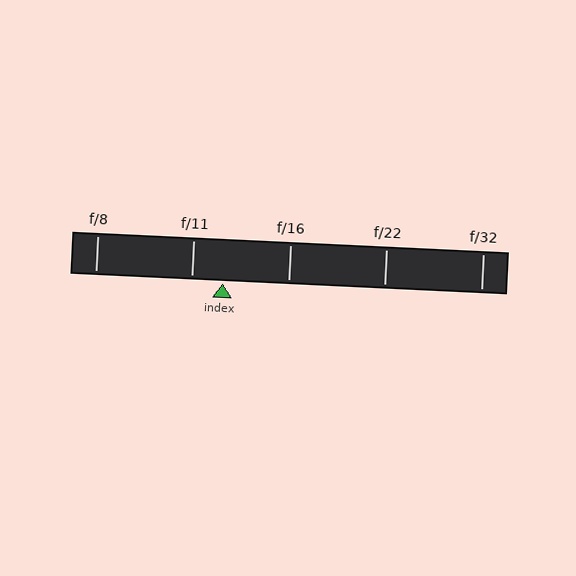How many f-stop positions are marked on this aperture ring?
There are 5 f-stop positions marked.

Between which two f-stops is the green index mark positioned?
The index mark is between f/11 and f/16.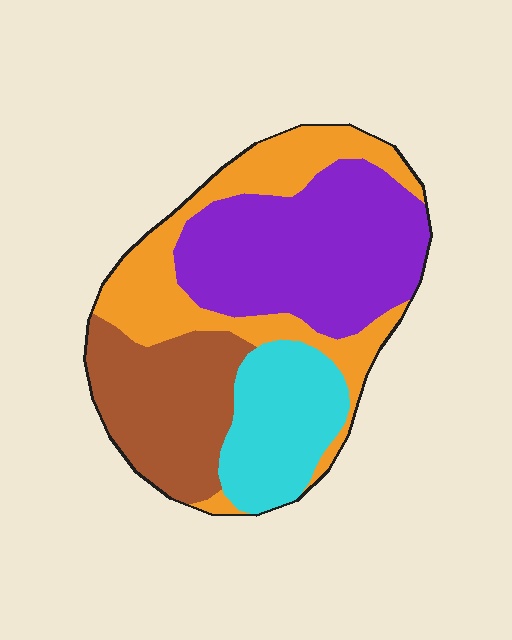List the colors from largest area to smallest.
From largest to smallest: purple, orange, brown, cyan.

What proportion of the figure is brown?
Brown covers about 20% of the figure.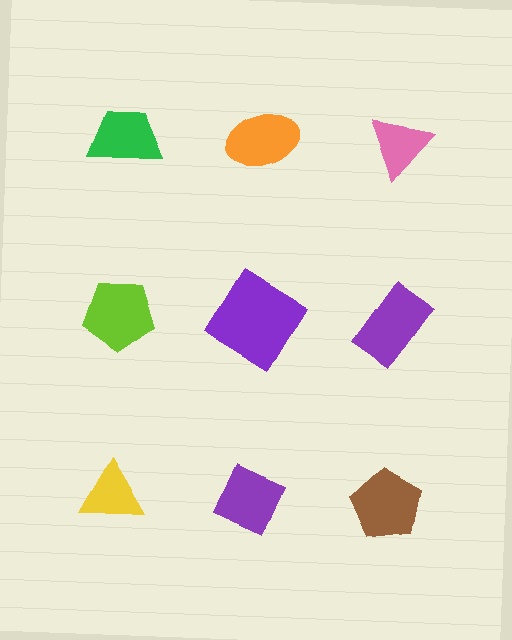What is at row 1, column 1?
A green trapezoid.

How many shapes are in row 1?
3 shapes.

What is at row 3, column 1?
A yellow triangle.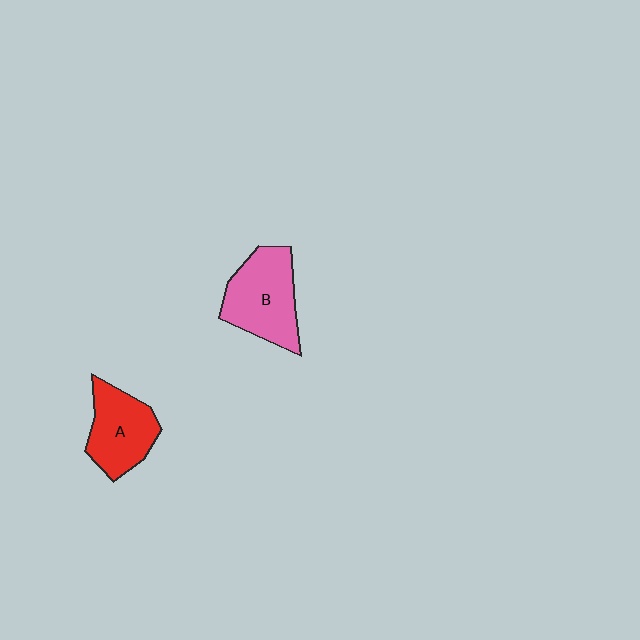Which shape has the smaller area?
Shape A (red).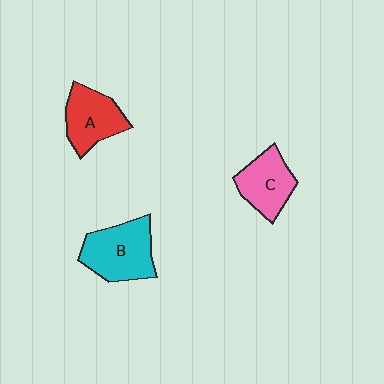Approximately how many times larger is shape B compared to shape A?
Approximately 1.2 times.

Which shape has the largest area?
Shape B (cyan).